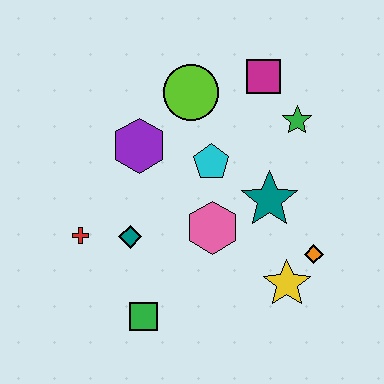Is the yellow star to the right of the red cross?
Yes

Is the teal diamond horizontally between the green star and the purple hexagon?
No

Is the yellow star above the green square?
Yes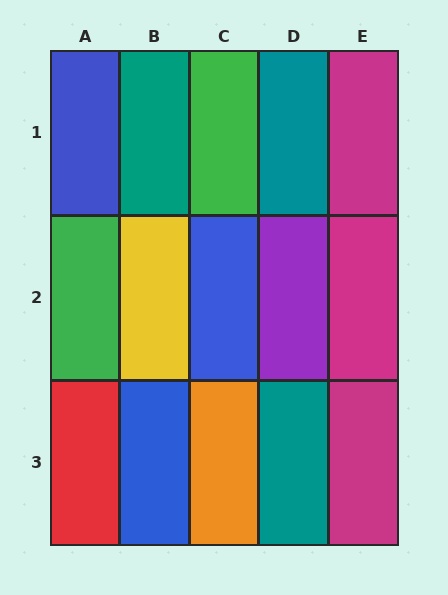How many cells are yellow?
1 cell is yellow.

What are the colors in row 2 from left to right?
Green, yellow, blue, purple, magenta.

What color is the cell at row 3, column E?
Magenta.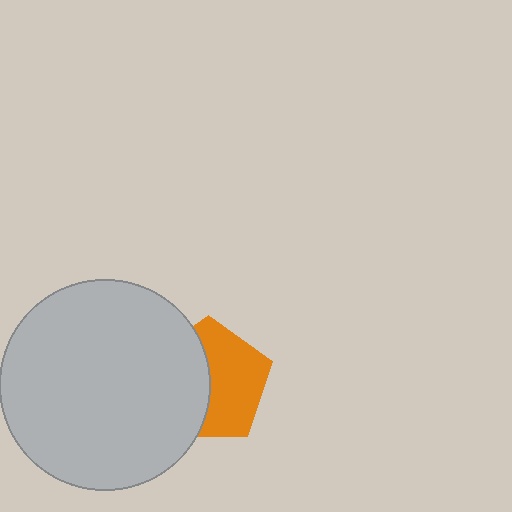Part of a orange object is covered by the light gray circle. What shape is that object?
It is a pentagon.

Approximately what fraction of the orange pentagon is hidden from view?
Roughly 47% of the orange pentagon is hidden behind the light gray circle.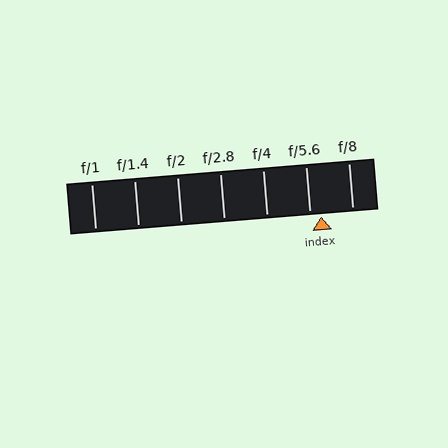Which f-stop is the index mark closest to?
The index mark is closest to f/5.6.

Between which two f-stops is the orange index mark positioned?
The index mark is between f/5.6 and f/8.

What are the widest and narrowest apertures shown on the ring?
The widest aperture shown is f/1 and the narrowest is f/8.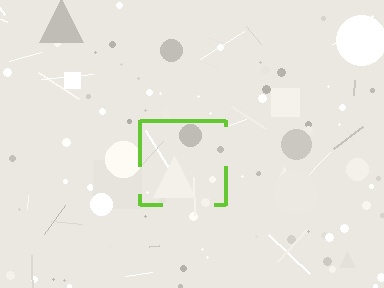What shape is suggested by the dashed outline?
The dashed outline suggests a square.